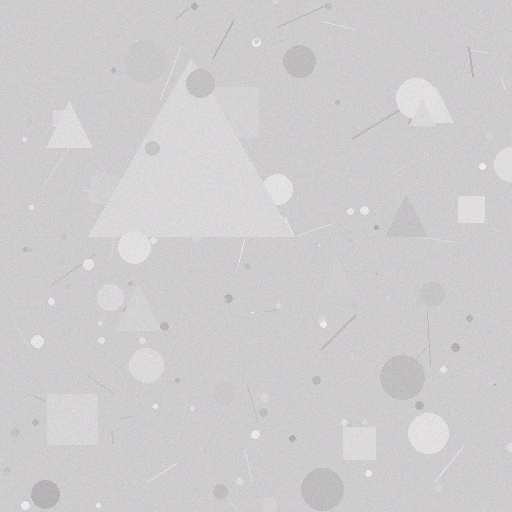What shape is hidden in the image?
A triangle is hidden in the image.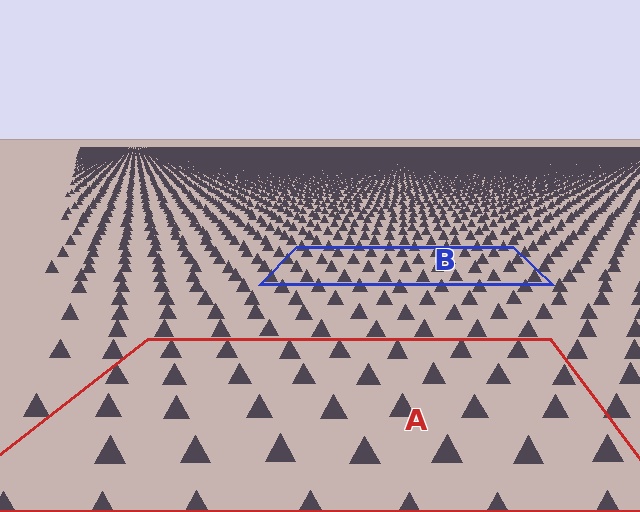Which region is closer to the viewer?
Region A is closer. The texture elements there are larger and more spread out.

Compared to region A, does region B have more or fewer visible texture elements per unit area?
Region B has more texture elements per unit area — they are packed more densely because it is farther away.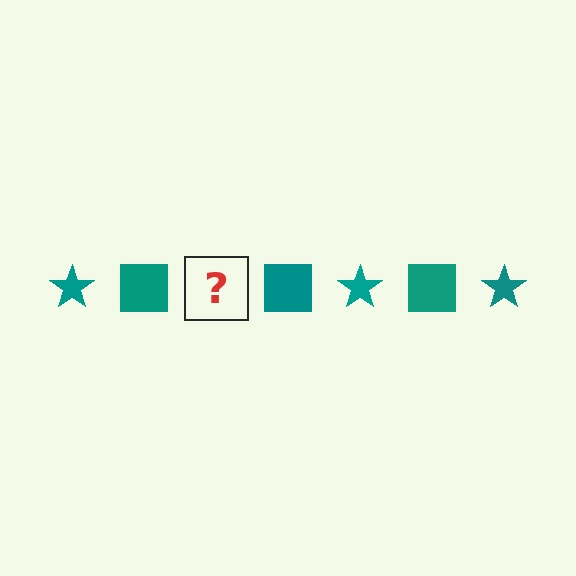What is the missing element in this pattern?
The missing element is a teal star.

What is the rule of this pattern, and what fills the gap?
The rule is that the pattern cycles through star, square shapes in teal. The gap should be filled with a teal star.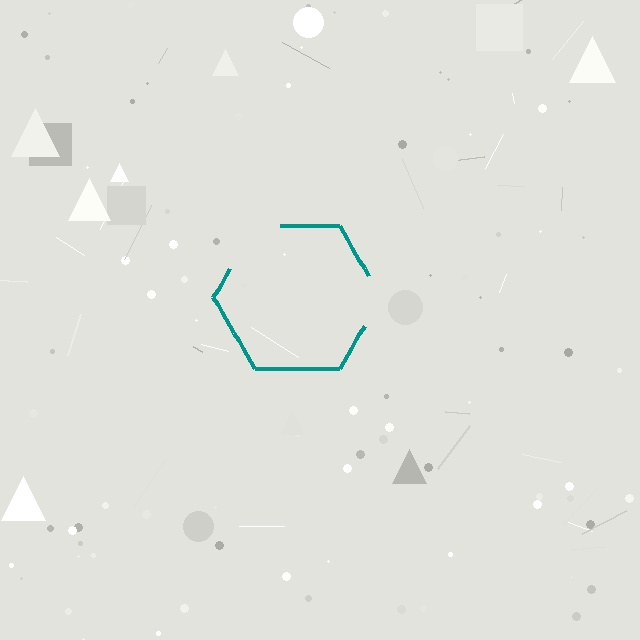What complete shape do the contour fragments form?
The contour fragments form a hexagon.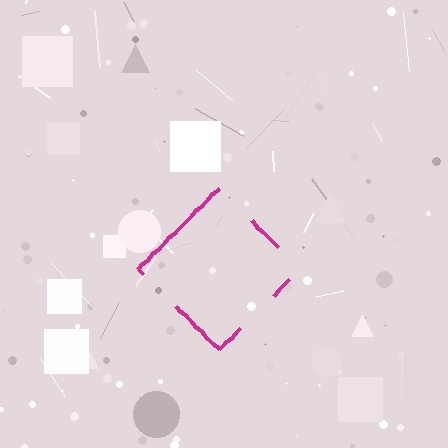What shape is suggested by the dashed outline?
The dashed outline suggests a diamond.